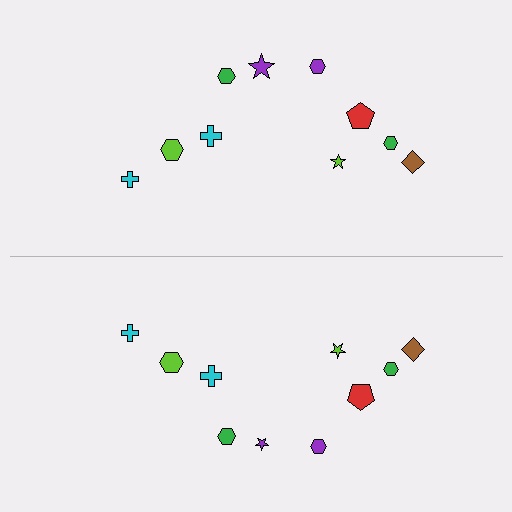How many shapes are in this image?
There are 20 shapes in this image.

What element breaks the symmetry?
The purple star on the bottom side has a different size than its mirror counterpart.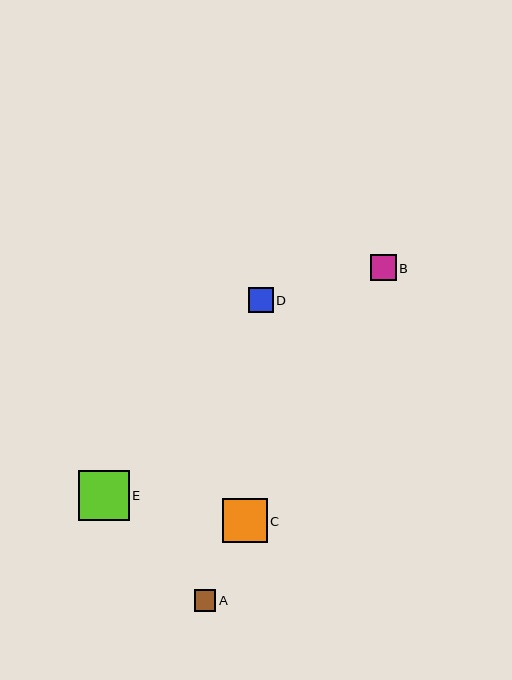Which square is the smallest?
Square A is the smallest with a size of approximately 21 pixels.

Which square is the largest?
Square E is the largest with a size of approximately 50 pixels.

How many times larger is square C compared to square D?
Square C is approximately 1.8 times the size of square D.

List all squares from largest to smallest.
From largest to smallest: E, C, B, D, A.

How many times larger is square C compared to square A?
Square C is approximately 2.1 times the size of square A.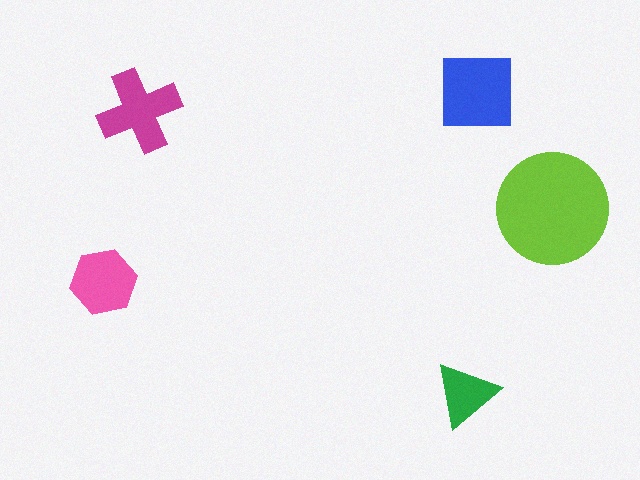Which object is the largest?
The lime circle.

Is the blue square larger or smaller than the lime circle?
Smaller.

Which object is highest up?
The blue square is topmost.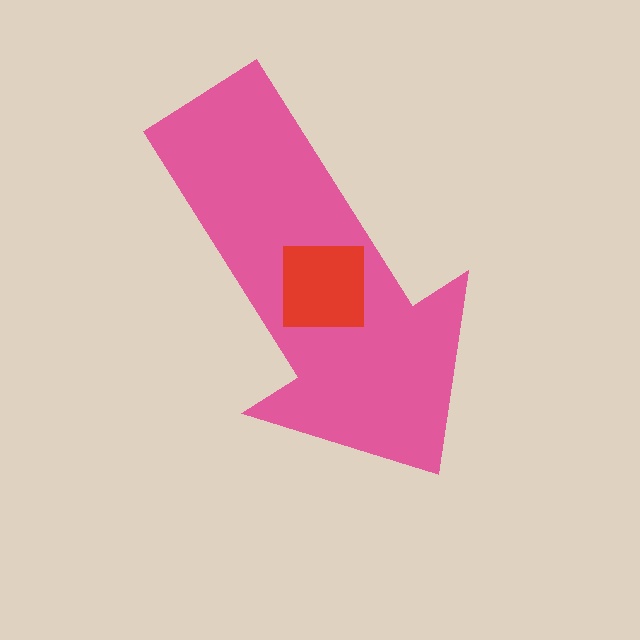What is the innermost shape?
The red square.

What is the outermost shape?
The pink arrow.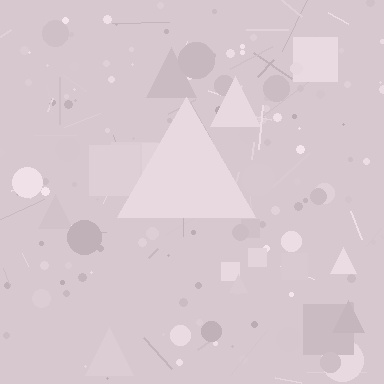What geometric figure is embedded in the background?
A triangle is embedded in the background.